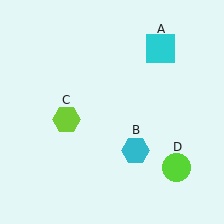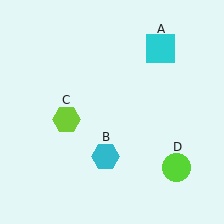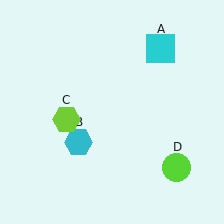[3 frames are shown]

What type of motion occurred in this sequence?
The cyan hexagon (object B) rotated clockwise around the center of the scene.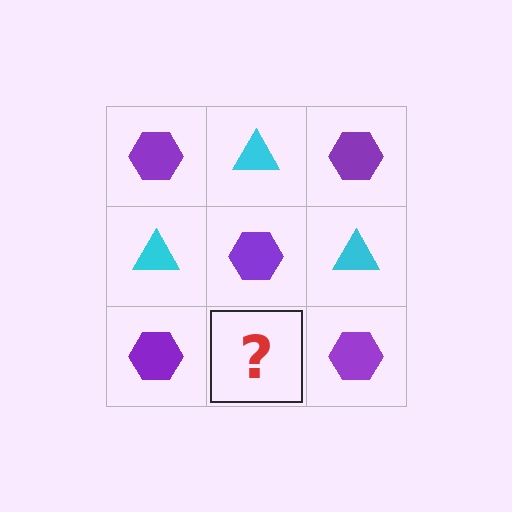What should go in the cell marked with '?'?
The missing cell should contain a cyan triangle.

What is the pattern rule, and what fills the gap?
The rule is that it alternates purple hexagon and cyan triangle in a checkerboard pattern. The gap should be filled with a cyan triangle.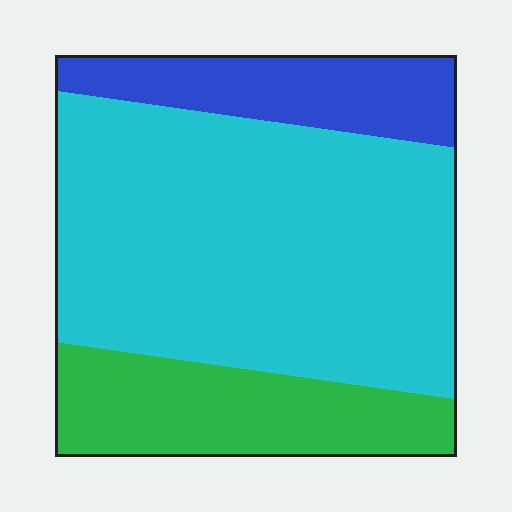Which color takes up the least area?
Blue, at roughly 15%.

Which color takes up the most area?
Cyan, at roughly 65%.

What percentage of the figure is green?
Green covers about 20% of the figure.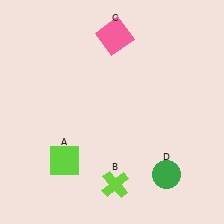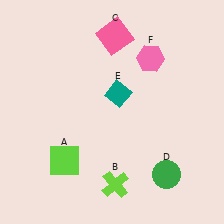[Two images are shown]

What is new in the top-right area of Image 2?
A teal diamond (E) was added in the top-right area of Image 2.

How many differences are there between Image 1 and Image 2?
There are 2 differences between the two images.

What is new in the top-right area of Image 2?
A pink hexagon (F) was added in the top-right area of Image 2.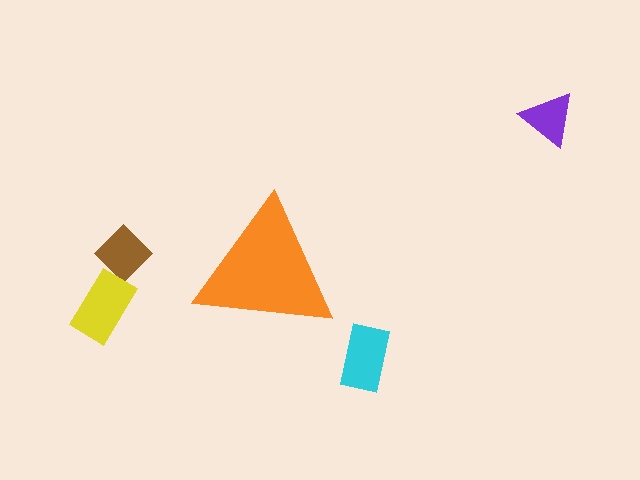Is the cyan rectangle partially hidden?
No, the cyan rectangle is fully visible.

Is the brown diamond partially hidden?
No, the brown diamond is fully visible.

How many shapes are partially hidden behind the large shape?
0 shapes are partially hidden.